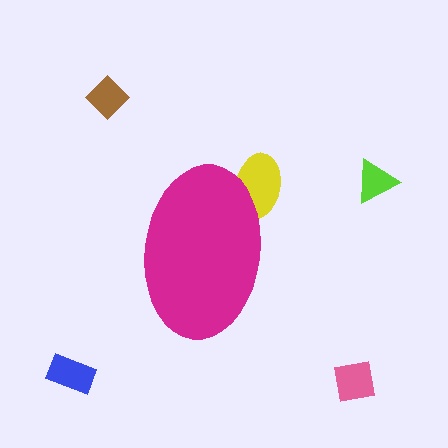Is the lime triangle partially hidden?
No, the lime triangle is fully visible.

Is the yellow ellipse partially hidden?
Yes, the yellow ellipse is partially hidden behind the magenta ellipse.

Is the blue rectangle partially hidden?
No, the blue rectangle is fully visible.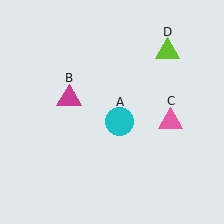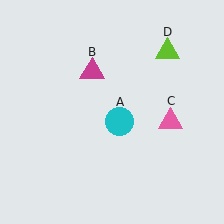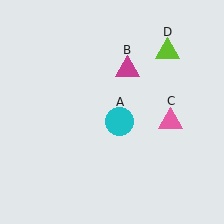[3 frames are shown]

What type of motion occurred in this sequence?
The magenta triangle (object B) rotated clockwise around the center of the scene.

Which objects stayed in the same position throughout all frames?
Cyan circle (object A) and pink triangle (object C) and lime triangle (object D) remained stationary.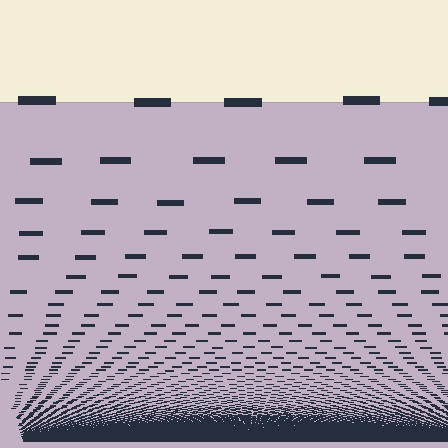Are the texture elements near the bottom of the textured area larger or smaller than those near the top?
Smaller. The gradient is inverted — elements near the bottom are smaller and denser.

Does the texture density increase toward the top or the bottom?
Density increases toward the bottom.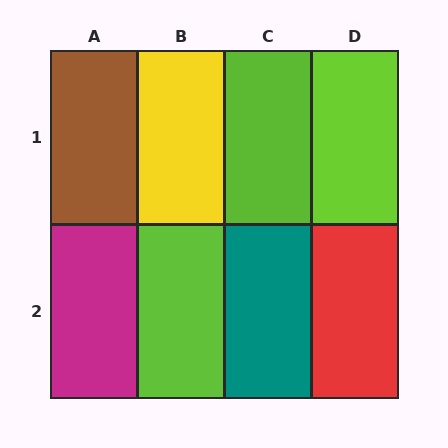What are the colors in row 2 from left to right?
Magenta, lime, teal, red.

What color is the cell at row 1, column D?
Lime.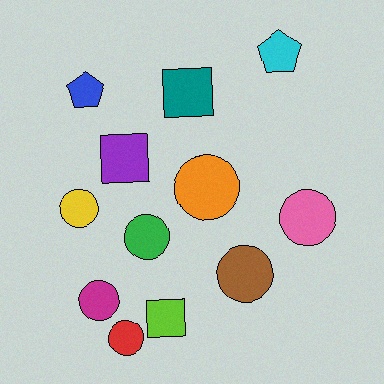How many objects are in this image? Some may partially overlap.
There are 12 objects.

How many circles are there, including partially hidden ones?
There are 7 circles.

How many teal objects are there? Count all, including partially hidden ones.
There is 1 teal object.